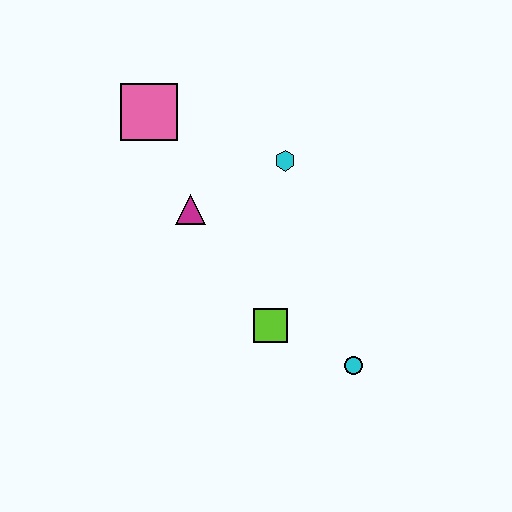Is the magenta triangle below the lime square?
No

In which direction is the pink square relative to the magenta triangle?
The pink square is above the magenta triangle.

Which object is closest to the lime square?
The cyan circle is closest to the lime square.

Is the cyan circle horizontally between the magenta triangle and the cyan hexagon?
No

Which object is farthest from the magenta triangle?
The cyan circle is farthest from the magenta triangle.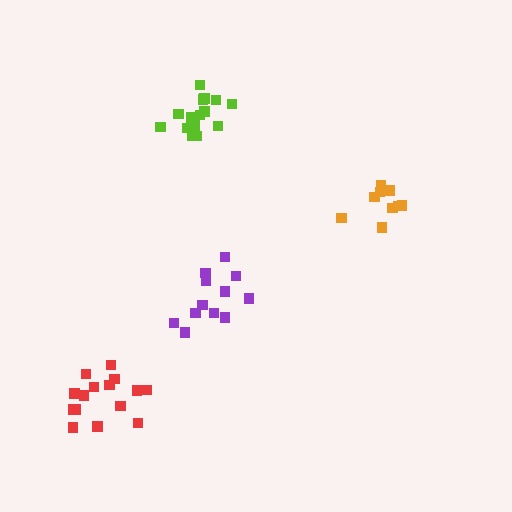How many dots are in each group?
Group 1: 15 dots, Group 2: 12 dots, Group 3: 9 dots, Group 4: 15 dots (51 total).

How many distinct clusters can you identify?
There are 4 distinct clusters.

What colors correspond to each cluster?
The clusters are colored: lime, purple, orange, red.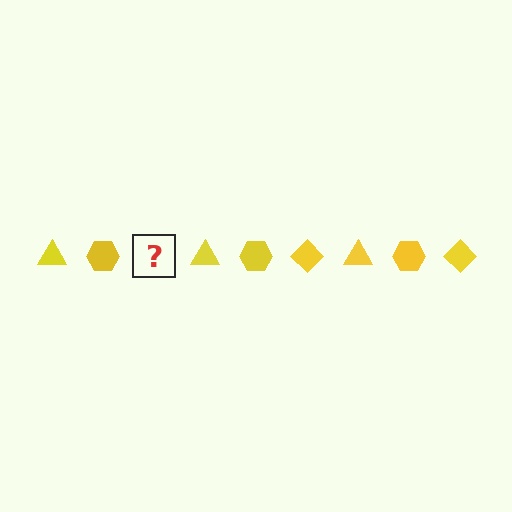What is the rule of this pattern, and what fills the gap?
The rule is that the pattern cycles through triangle, hexagon, diamond shapes in yellow. The gap should be filled with a yellow diamond.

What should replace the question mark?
The question mark should be replaced with a yellow diamond.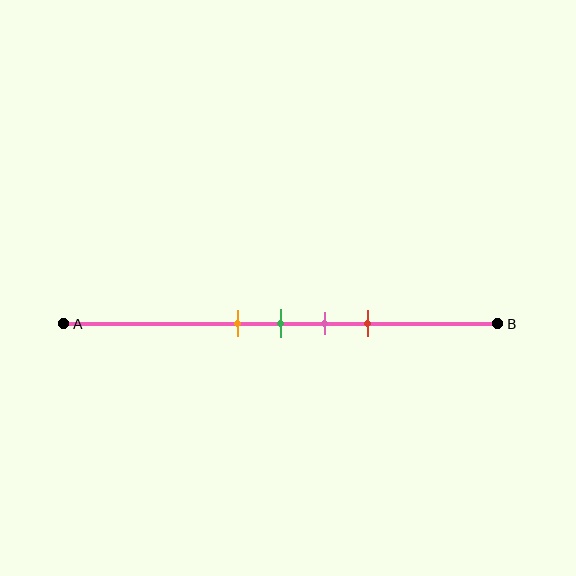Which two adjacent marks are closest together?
The orange and green marks are the closest adjacent pair.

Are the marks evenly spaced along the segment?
Yes, the marks are approximately evenly spaced.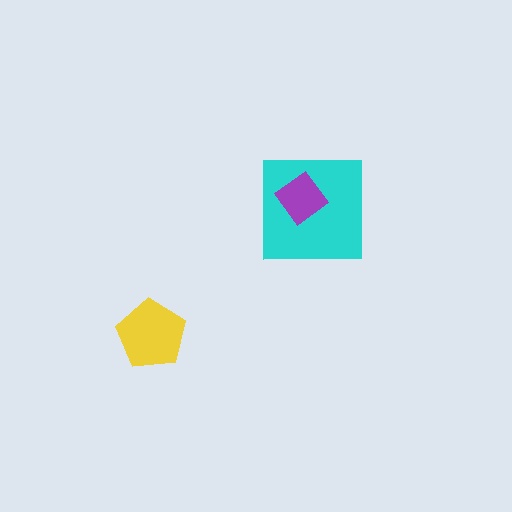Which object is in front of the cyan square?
The purple diamond is in front of the cyan square.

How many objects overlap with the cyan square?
1 object overlaps with the cyan square.